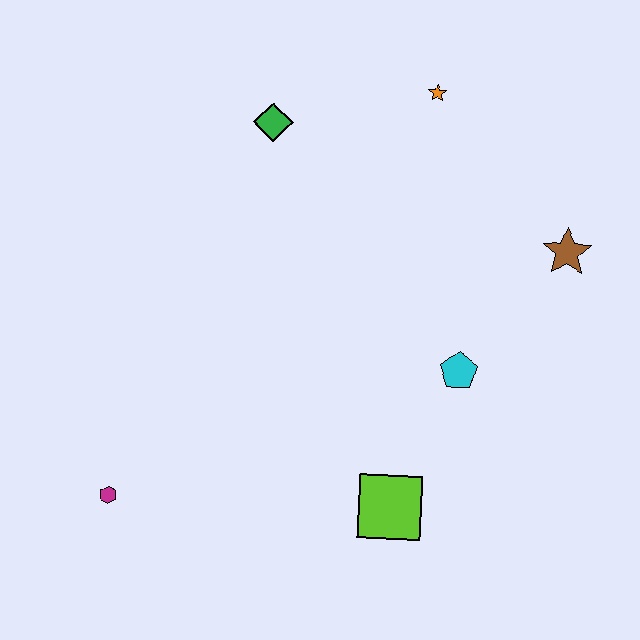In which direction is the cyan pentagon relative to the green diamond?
The cyan pentagon is below the green diamond.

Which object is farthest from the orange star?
The magenta hexagon is farthest from the orange star.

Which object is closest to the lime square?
The cyan pentagon is closest to the lime square.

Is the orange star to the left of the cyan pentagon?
Yes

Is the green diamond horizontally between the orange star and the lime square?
No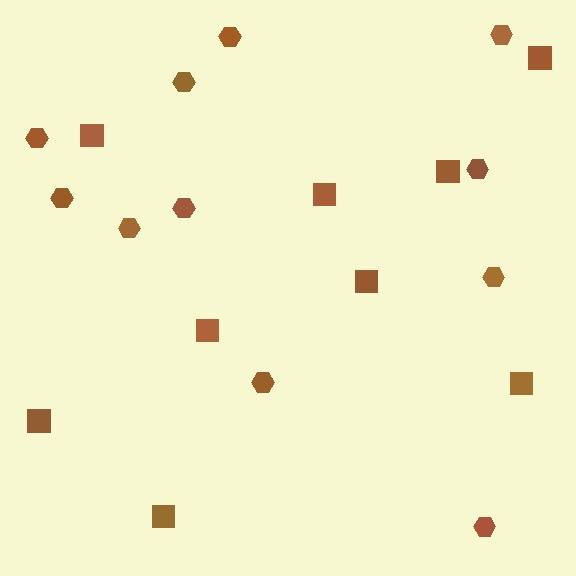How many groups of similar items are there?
There are 2 groups: one group of squares (9) and one group of hexagons (11).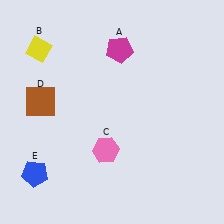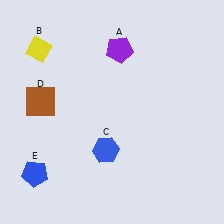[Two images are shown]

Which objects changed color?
A changed from magenta to purple. C changed from pink to blue.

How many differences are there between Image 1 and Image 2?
There are 2 differences between the two images.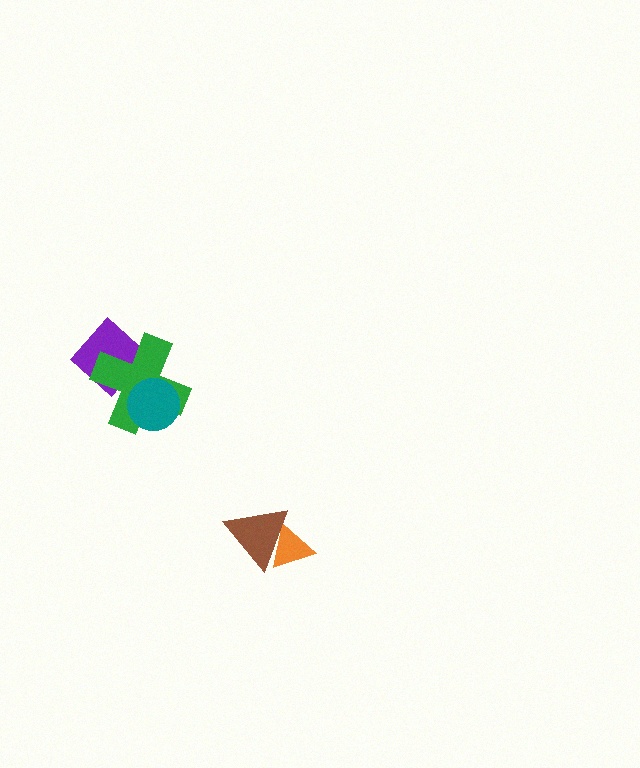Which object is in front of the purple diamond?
The green cross is in front of the purple diamond.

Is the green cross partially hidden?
Yes, it is partially covered by another shape.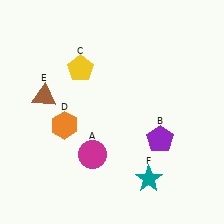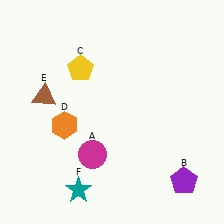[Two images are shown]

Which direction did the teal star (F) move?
The teal star (F) moved left.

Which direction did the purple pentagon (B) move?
The purple pentagon (B) moved down.